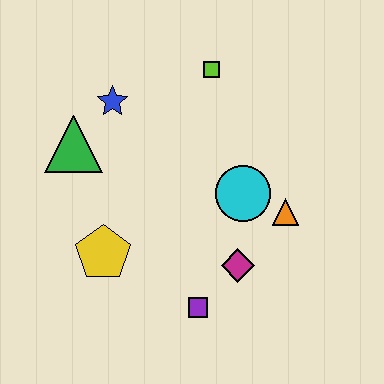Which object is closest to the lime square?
The blue star is closest to the lime square.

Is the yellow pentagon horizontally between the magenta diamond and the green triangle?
Yes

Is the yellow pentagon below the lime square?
Yes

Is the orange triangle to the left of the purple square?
No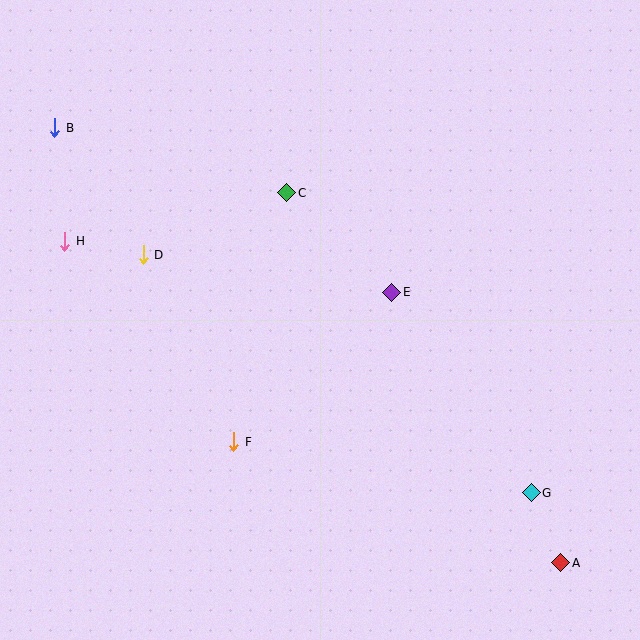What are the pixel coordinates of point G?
Point G is at (531, 493).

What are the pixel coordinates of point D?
Point D is at (143, 255).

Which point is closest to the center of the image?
Point E at (392, 292) is closest to the center.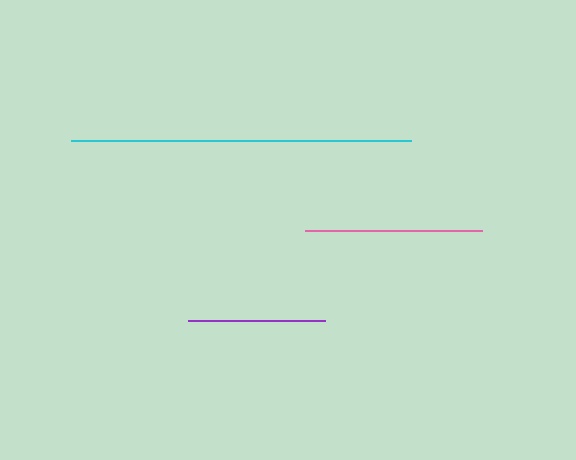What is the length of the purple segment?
The purple segment is approximately 137 pixels long.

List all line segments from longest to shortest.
From longest to shortest: cyan, pink, purple.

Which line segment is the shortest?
The purple line is the shortest at approximately 137 pixels.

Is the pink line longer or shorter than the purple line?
The pink line is longer than the purple line.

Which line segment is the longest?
The cyan line is the longest at approximately 340 pixels.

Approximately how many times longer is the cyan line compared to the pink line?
The cyan line is approximately 1.9 times the length of the pink line.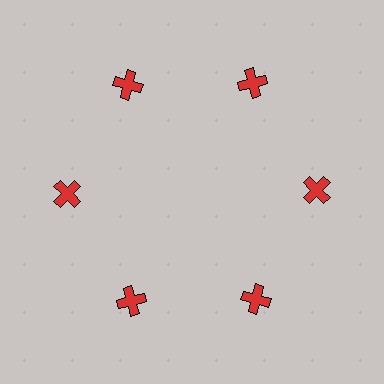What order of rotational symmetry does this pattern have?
This pattern has 6-fold rotational symmetry.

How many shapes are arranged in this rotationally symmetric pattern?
There are 6 shapes, arranged in 6 groups of 1.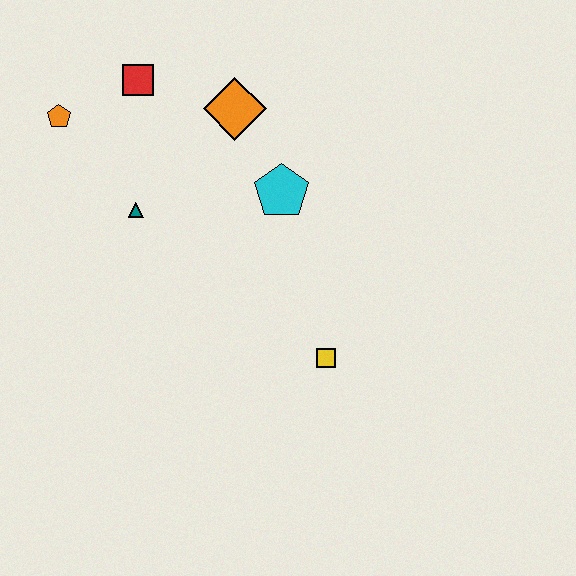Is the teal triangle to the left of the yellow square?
Yes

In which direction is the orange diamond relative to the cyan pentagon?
The orange diamond is above the cyan pentagon.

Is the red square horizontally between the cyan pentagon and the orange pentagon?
Yes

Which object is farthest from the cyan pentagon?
The orange pentagon is farthest from the cyan pentagon.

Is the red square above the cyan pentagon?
Yes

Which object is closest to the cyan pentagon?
The orange diamond is closest to the cyan pentagon.